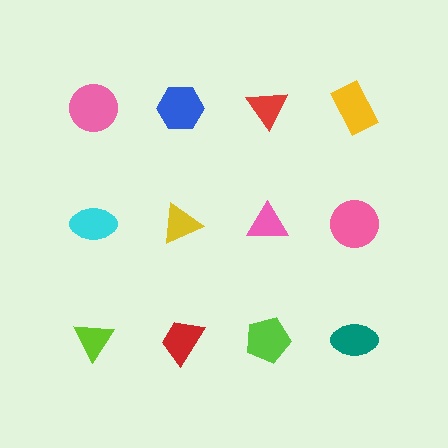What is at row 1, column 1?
A pink circle.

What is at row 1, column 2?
A blue hexagon.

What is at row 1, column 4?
A yellow rectangle.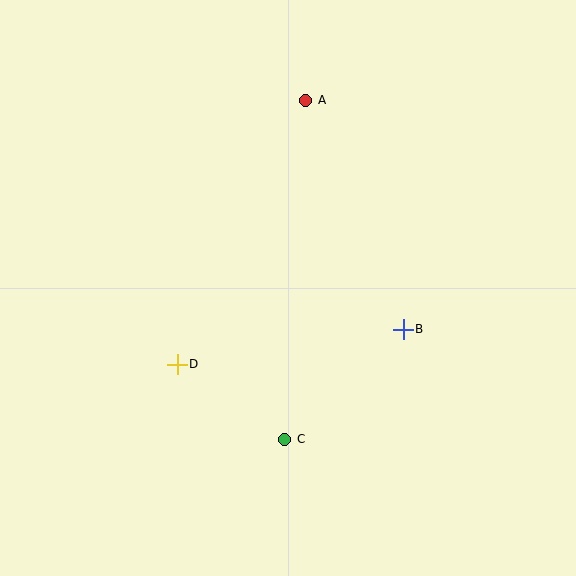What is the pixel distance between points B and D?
The distance between B and D is 229 pixels.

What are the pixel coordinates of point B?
Point B is at (403, 329).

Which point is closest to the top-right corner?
Point A is closest to the top-right corner.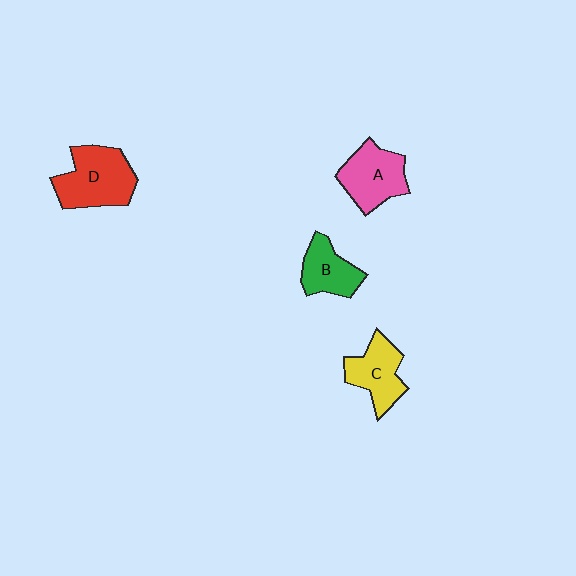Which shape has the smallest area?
Shape B (green).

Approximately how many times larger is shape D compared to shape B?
Approximately 1.6 times.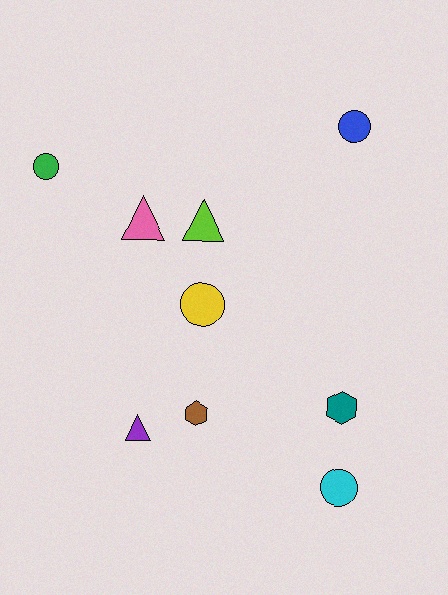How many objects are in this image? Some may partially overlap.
There are 9 objects.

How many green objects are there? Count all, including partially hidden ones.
There is 1 green object.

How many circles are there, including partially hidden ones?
There are 4 circles.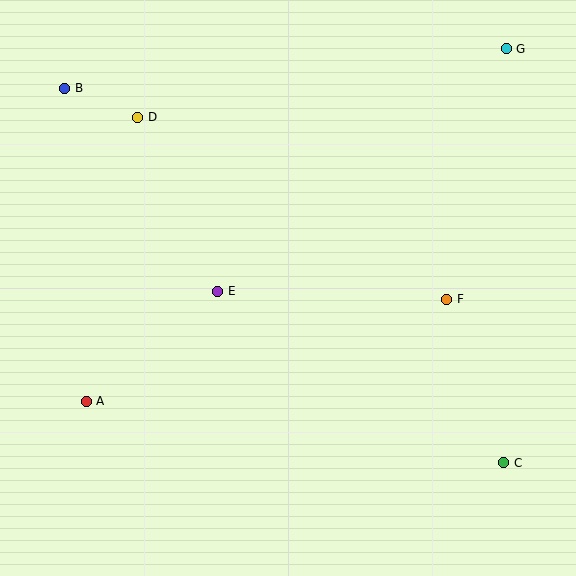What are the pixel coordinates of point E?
Point E is at (218, 291).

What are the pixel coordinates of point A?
Point A is at (86, 401).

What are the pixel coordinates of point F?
Point F is at (447, 299).